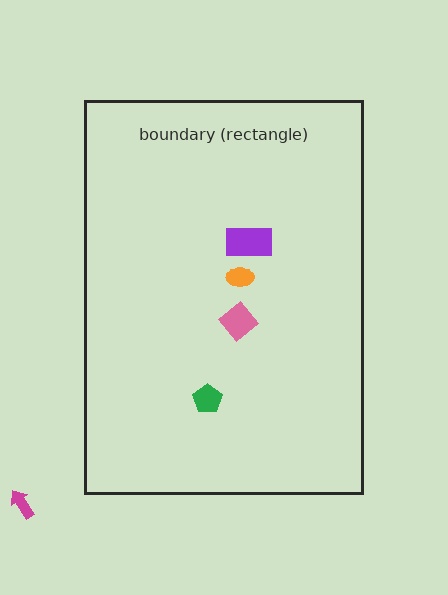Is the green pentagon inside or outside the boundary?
Inside.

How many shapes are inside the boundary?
4 inside, 1 outside.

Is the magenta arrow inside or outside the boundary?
Outside.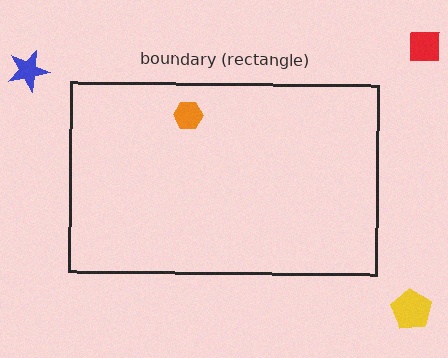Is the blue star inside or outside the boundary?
Outside.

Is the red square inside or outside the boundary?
Outside.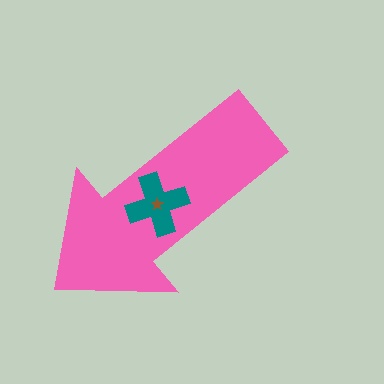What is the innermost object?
The brown star.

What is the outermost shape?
The pink arrow.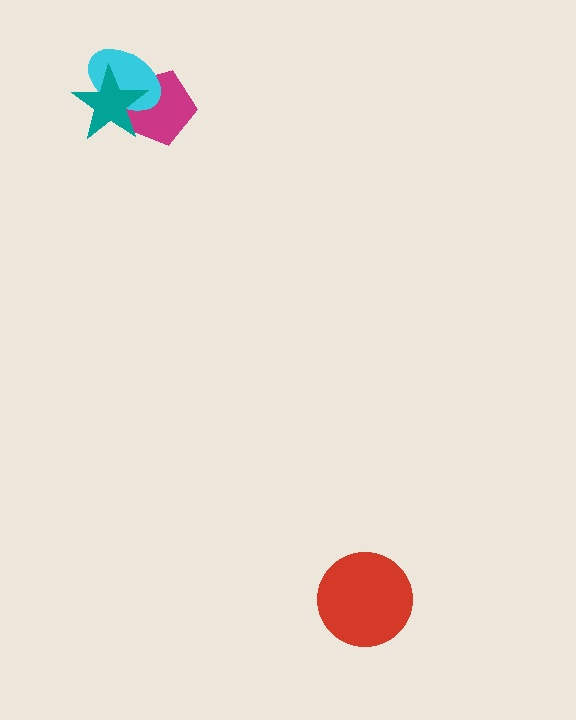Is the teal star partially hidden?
No, no other shape covers it.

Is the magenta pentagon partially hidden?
Yes, it is partially covered by another shape.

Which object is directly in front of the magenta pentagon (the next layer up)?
The cyan ellipse is directly in front of the magenta pentagon.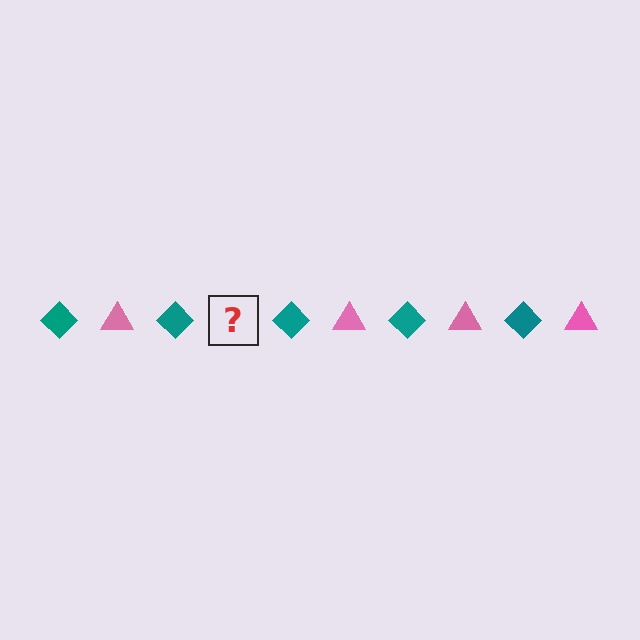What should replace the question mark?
The question mark should be replaced with a pink triangle.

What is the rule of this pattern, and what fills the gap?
The rule is that the pattern alternates between teal diamond and pink triangle. The gap should be filled with a pink triangle.